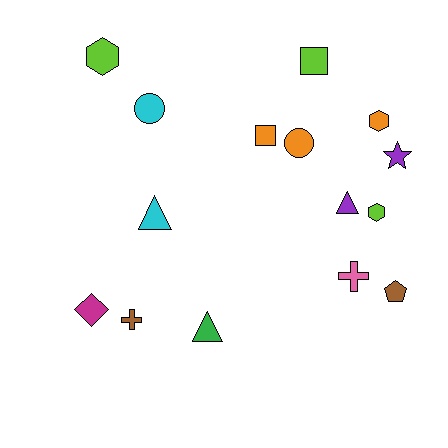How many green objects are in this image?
There is 1 green object.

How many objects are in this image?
There are 15 objects.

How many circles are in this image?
There are 2 circles.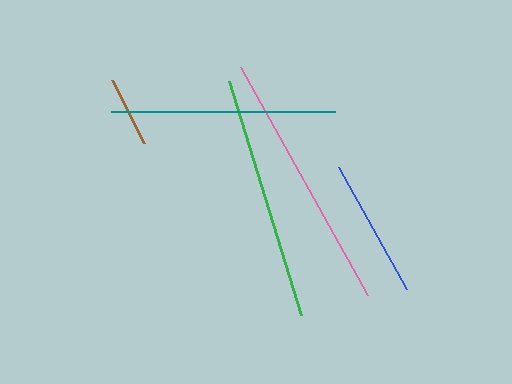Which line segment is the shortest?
The brown line is the shortest at approximately 71 pixels.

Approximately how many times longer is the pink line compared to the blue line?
The pink line is approximately 1.9 times the length of the blue line.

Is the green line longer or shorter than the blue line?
The green line is longer than the blue line.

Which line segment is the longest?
The pink line is the longest at approximately 261 pixels.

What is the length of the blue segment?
The blue segment is approximately 140 pixels long.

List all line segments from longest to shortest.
From longest to shortest: pink, green, teal, blue, brown.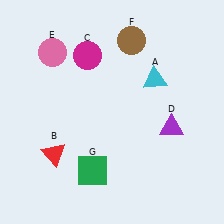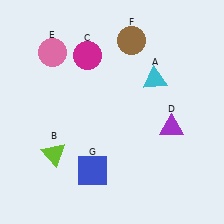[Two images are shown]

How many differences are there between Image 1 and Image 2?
There are 2 differences between the two images.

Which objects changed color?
B changed from red to lime. G changed from green to blue.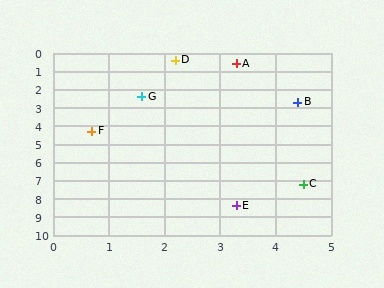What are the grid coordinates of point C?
Point C is at approximately (4.5, 7.2).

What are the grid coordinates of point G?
Point G is at approximately (1.6, 2.4).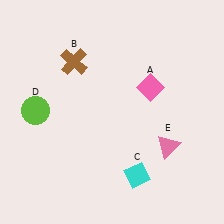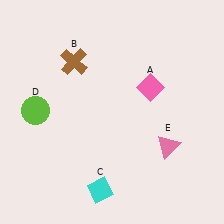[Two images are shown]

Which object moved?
The cyan diamond (C) moved left.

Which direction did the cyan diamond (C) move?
The cyan diamond (C) moved left.